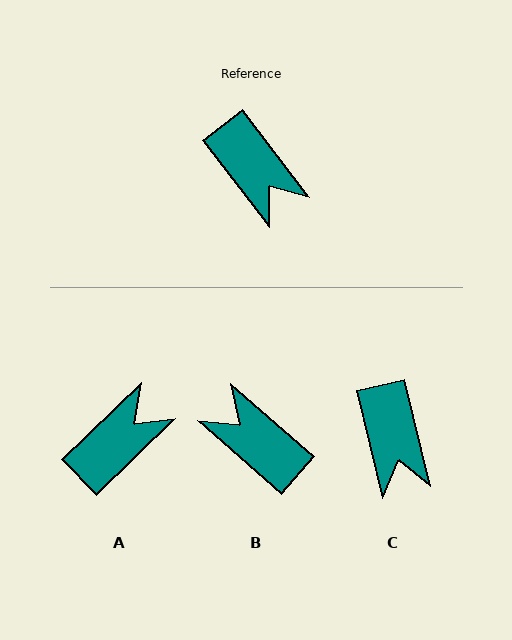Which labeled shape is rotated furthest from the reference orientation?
B, about 169 degrees away.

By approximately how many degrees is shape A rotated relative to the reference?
Approximately 96 degrees counter-clockwise.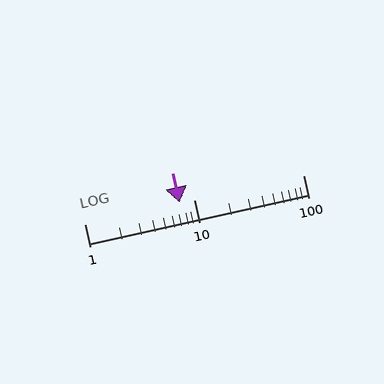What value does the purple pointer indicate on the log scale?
The pointer indicates approximately 7.4.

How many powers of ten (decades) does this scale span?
The scale spans 2 decades, from 1 to 100.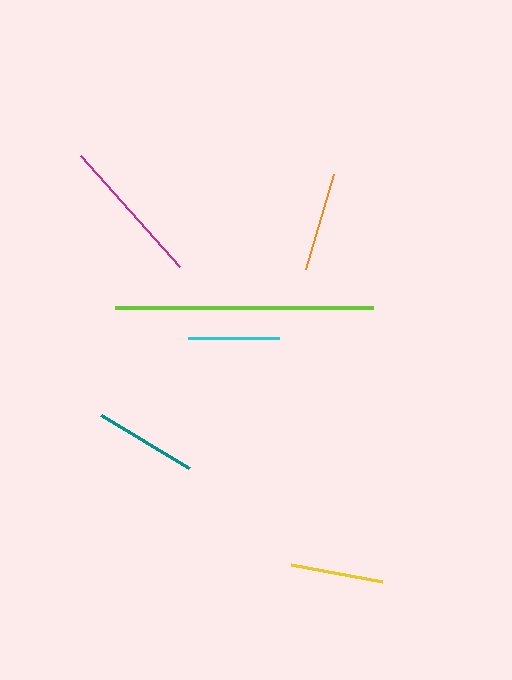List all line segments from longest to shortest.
From longest to shortest: lime, magenta, teal, orange, yellow, cyan.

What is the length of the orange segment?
The orange segment is approximately 99 pixels long.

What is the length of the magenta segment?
The magenta segment is approximately 148 pixels long.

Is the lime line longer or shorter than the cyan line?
The lime line is longer than the cyan line.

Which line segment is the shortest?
The cyan line is the shortest at approximately 92 pixels.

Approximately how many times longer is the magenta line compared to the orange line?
The magenta line is approximately 1.5 times the length of the orange line.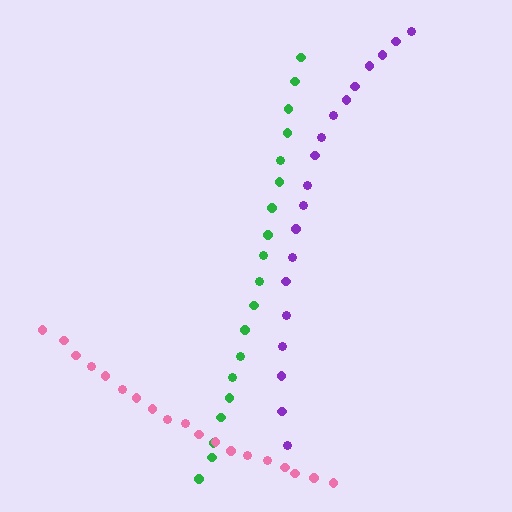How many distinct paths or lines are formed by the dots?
There are 3 distinct paths.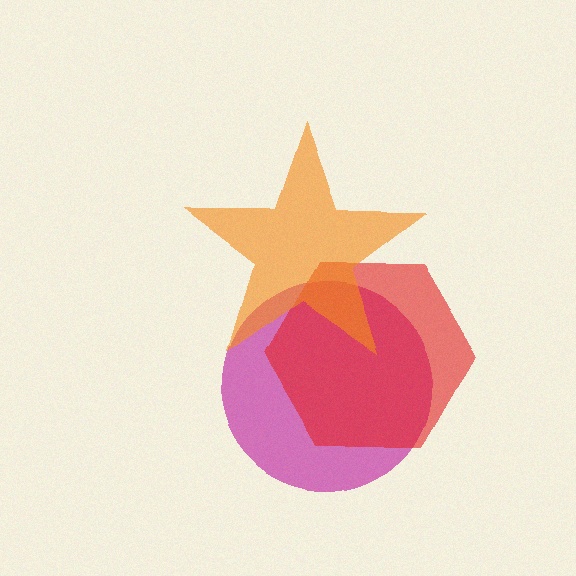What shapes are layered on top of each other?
The layered shapes are: a magenta circle, a red hexagon, an orange star.